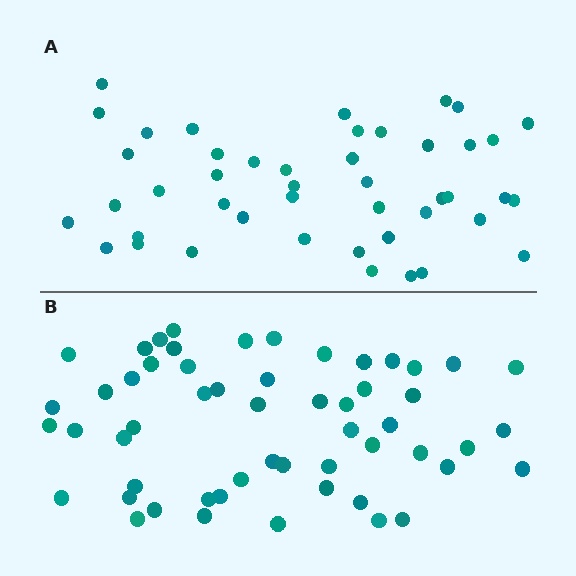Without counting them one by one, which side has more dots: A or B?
Region B (the bottom region) has more dots.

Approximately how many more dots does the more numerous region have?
Region B has roughly 10 or so more dots than region A.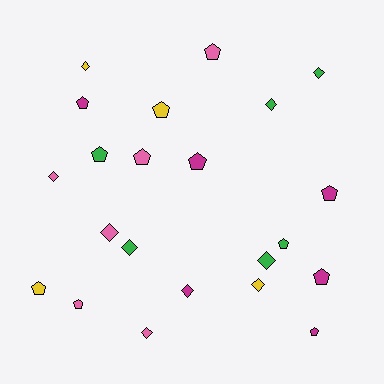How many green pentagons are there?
There are 2 green pentagons.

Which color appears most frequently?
Magenta, with 6 objects.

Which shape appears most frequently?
Pentagon, with 12 objects.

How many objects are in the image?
There are 22 objects.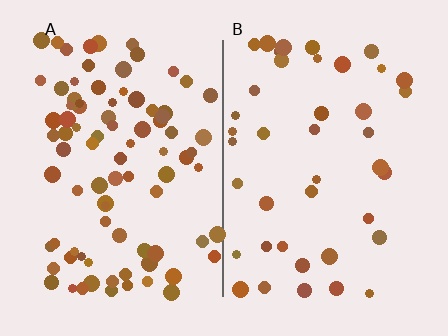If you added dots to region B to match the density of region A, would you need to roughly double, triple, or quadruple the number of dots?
Approximately double.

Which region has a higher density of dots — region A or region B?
A (the left).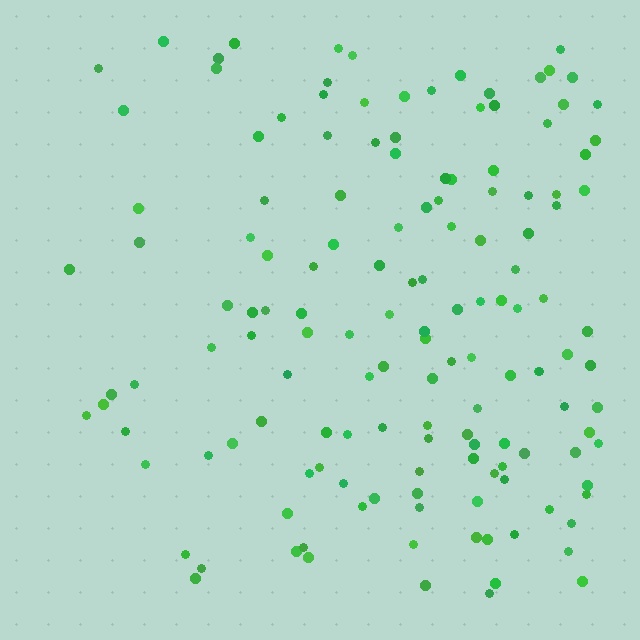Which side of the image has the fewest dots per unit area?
The left.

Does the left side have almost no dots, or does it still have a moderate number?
Still a moderate number, just noticeably fewer than the right.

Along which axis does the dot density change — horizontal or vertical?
Horizontal.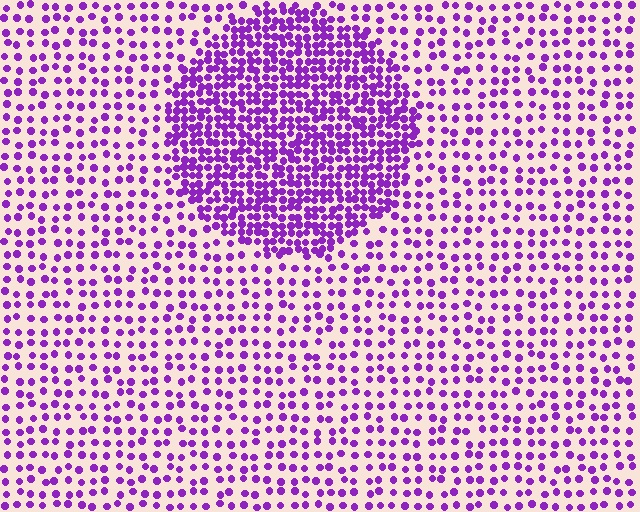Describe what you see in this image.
The image contains small purple elements arranged at two different densities. A circle-shaped region is visible where the elements are more densely packed than the surrounding area.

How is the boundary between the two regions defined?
The boundary is defined by a change in element density (approximately 2.3x ratio). All elements are the same color, size, and shape.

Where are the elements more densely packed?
The elements are more densely packed inside the circle boundary.